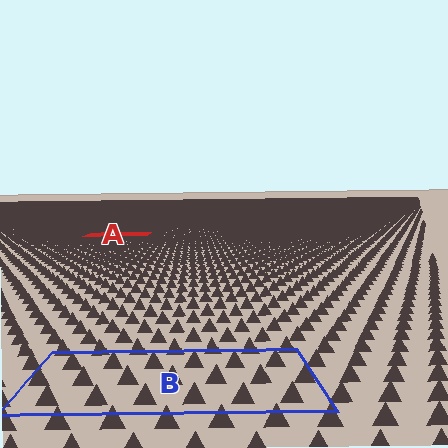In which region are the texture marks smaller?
The texture marks are smaller in region A, because it is farther away.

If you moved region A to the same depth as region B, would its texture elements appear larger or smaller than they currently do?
They would appear larger. At a closer depth, the same texture elements are projected at a bigger on-screen size.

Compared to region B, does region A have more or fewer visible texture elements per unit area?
Region A has more texture elements per unit area — they are packed more densely because it is farther away.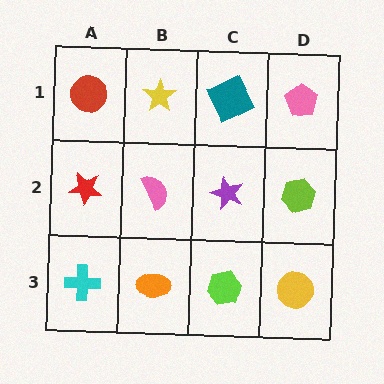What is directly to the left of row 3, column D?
A lime hexagon.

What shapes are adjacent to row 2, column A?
A red circle (row 1, column A), a cyan cross (row 3, column A), a pink semicircle (row 2, column B).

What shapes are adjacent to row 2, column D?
A pink pentagon (row 1, column D), a yellow circle (row 3, column D), a purple star (row 2, column C).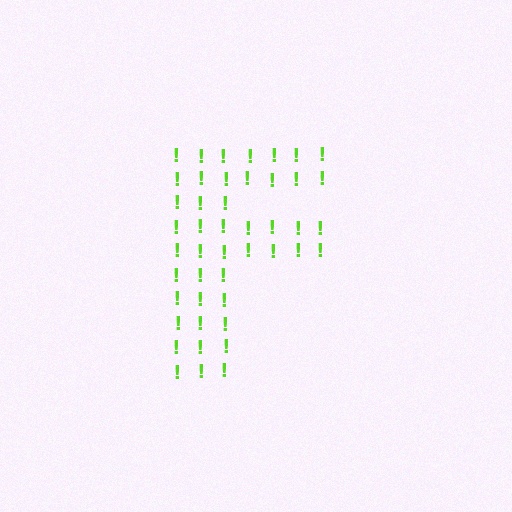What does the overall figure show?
The overall figure shows the letter F.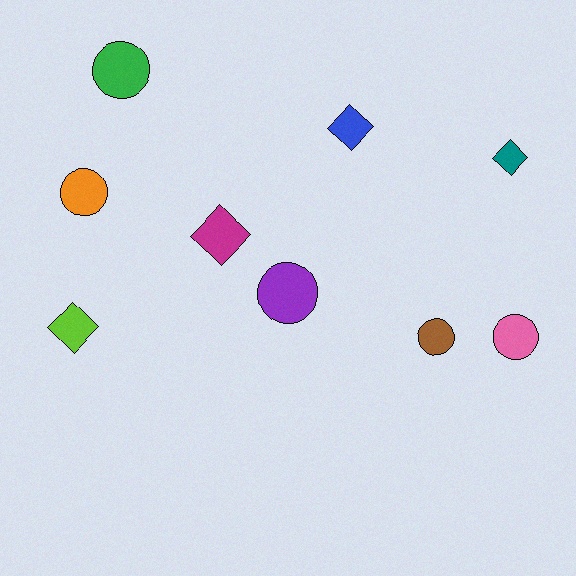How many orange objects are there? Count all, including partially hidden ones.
There is 1 orange object.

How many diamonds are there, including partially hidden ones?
There are 4 diamonds.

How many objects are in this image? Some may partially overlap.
There are 9 objects.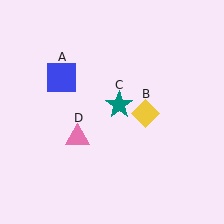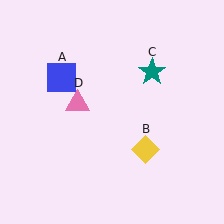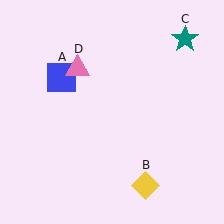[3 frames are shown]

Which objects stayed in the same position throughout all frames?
Blue square (object A) remained stationary.